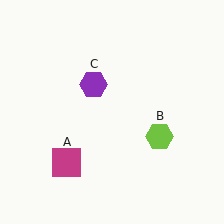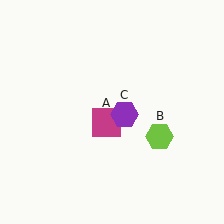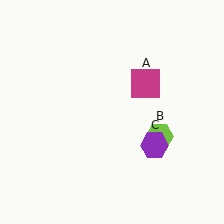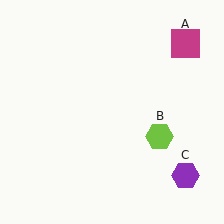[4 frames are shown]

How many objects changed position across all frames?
2 objects changed position: magenta square (object A), purple hexagon (object C).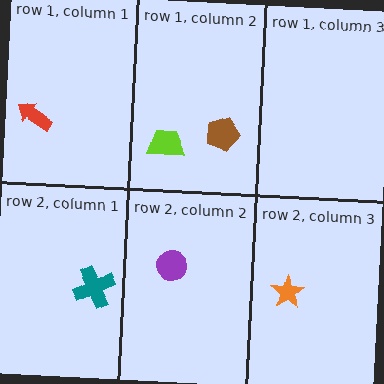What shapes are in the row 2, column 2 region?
The purple circle.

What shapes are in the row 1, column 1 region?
The red arrow.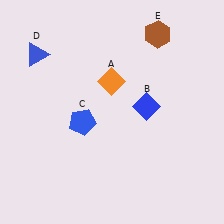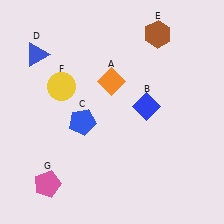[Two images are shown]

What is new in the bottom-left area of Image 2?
A pink pentagon (G) was added in the bottom-left area of Image 2.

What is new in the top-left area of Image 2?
A yellow circle (F) was added in the top-left area of Image 2.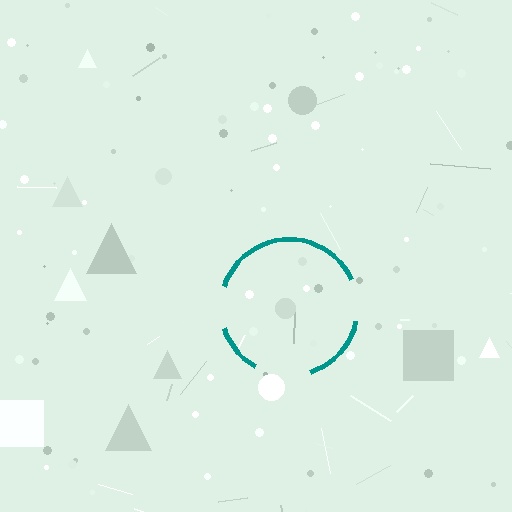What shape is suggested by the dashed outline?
The dashed outline suggests a circle.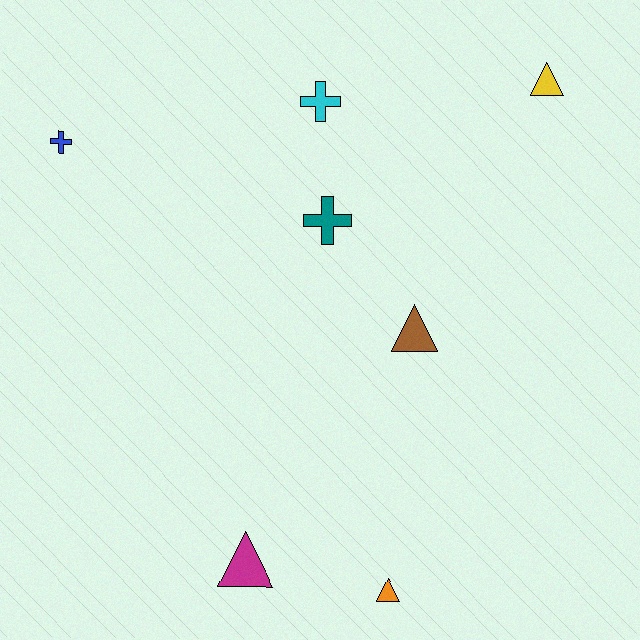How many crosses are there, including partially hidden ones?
There are 3 crosses.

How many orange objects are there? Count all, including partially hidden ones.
There is 1 orange object.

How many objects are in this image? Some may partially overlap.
There are 7 objects.